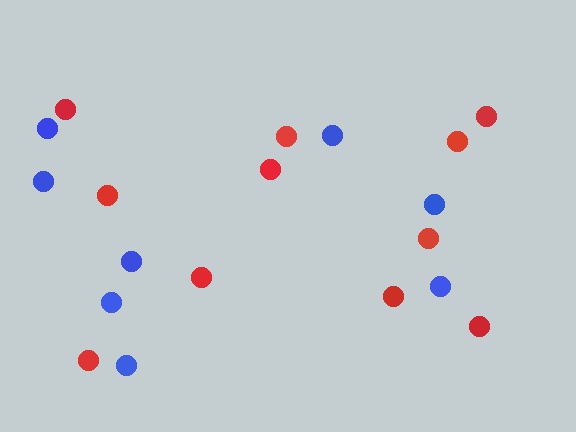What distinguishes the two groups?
There are 2 groups: one group of blue circles (8) and one group of red circles (11).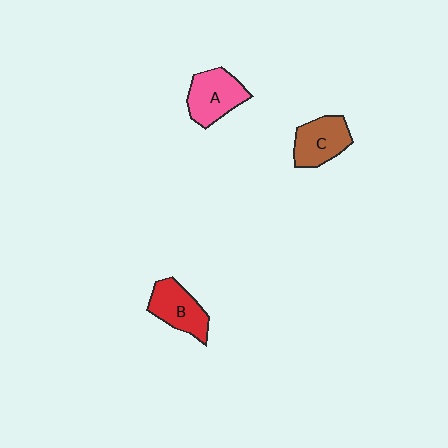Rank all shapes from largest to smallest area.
From largest to smallest: A (pink), B (red), C (brown).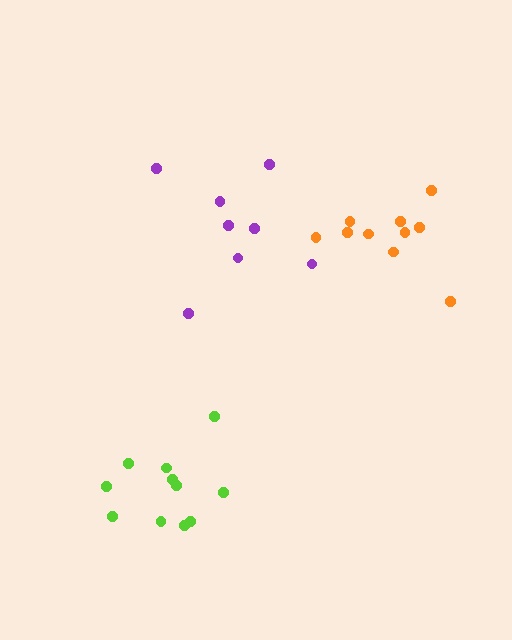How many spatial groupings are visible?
There are 3 spatial groupings.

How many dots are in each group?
Group 1: 8 dots, Group 2: 11 dots, Group 3: 10 dots (29 total).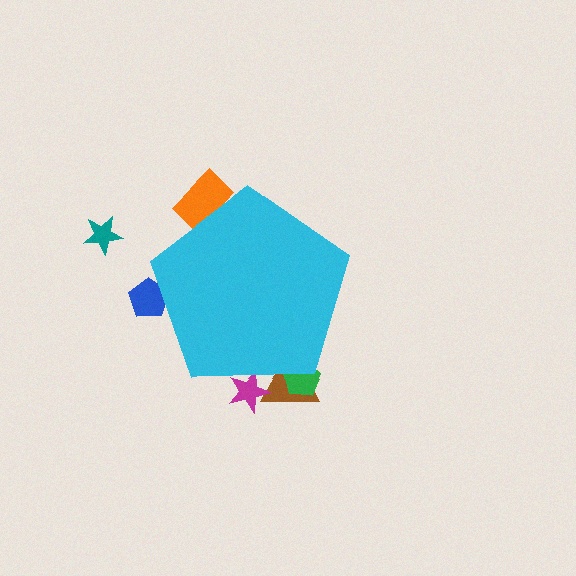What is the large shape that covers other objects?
A cyan pentagon.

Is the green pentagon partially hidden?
Yes, the green pentagon is partially hidden behind the cyan pentagon.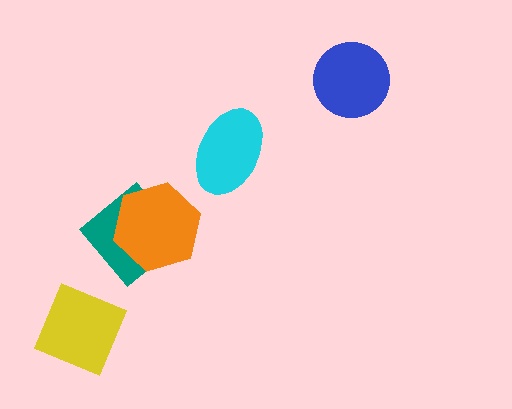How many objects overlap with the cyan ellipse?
0 objects overlap with the cyan ellipse.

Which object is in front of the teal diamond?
The orange hexagon is in front of the teal diamond.